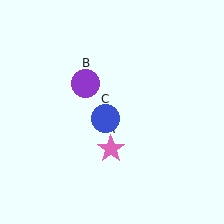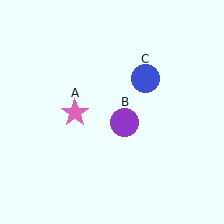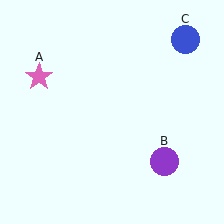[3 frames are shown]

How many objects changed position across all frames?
3 objects changed position: pink star (object A), purple circle (object B), blue circle (object C).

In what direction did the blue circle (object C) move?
The blue circle (object C) moved up and to the right.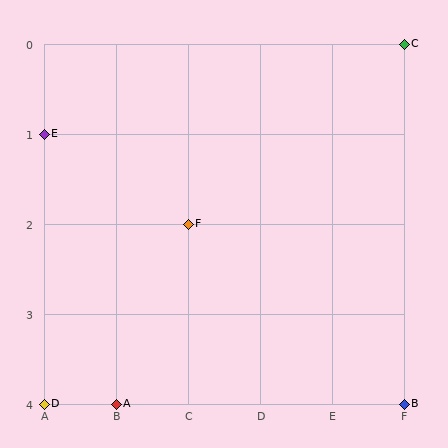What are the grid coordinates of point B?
Point B is at grid coordinates (F, 4).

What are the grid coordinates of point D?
Point D is at grid coordinates (A, 4).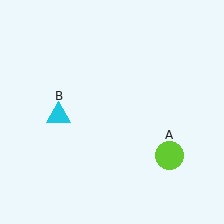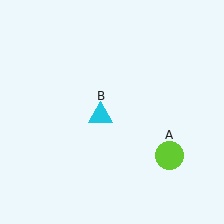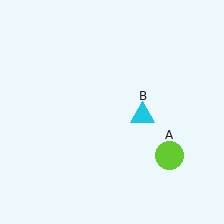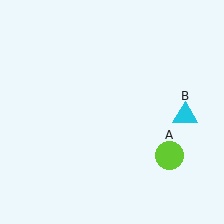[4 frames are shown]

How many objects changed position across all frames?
1 object changed position: cyan triangle (object B).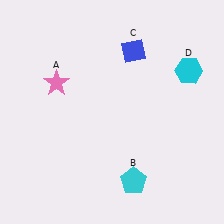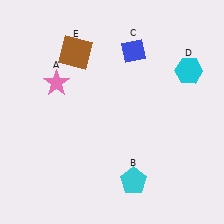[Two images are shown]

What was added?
A brown square (E) was added in Image 2.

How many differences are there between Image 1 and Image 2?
There is 1 difference between the two images.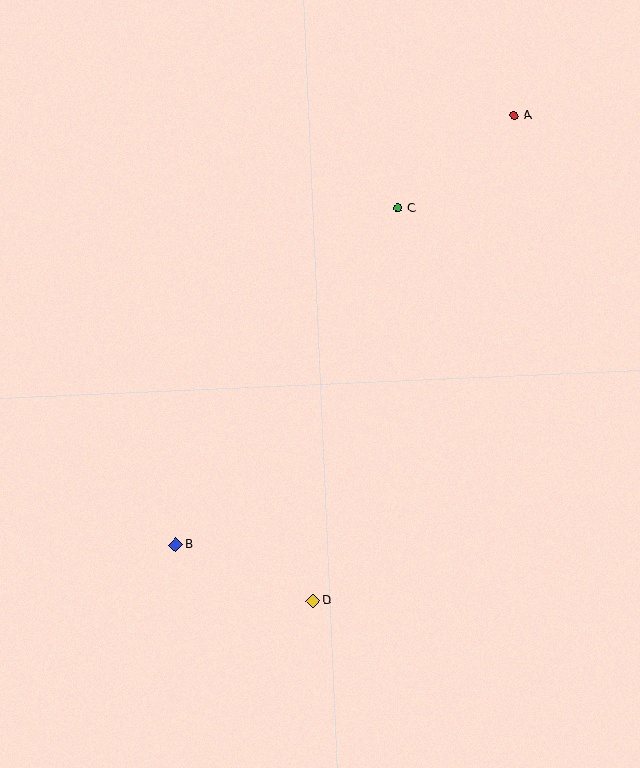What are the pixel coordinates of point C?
Point C is at (398, 208).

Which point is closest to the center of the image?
Point C at (398, 208) is closest to the center.